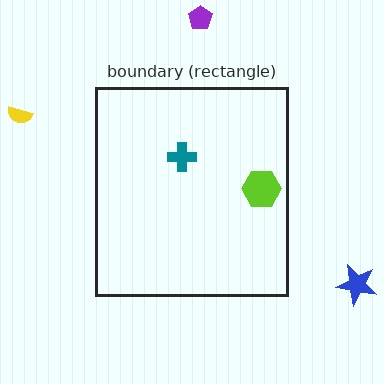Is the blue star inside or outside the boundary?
Outside.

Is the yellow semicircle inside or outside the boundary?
Outside.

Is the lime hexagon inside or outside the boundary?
Inside.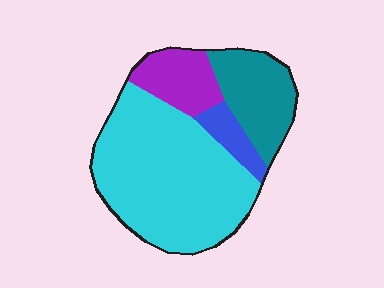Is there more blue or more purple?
Purple.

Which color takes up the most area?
Cyan, at roughly 60%.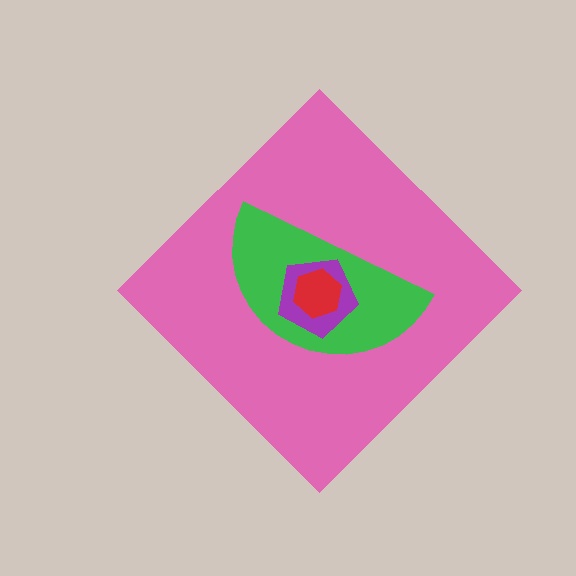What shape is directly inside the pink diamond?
The green semicircle.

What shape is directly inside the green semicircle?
The purple pentagon.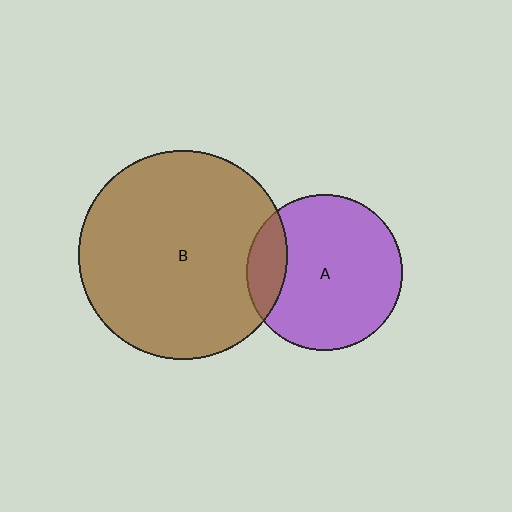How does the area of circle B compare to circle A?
Approximately 1.8 times.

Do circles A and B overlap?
Yes.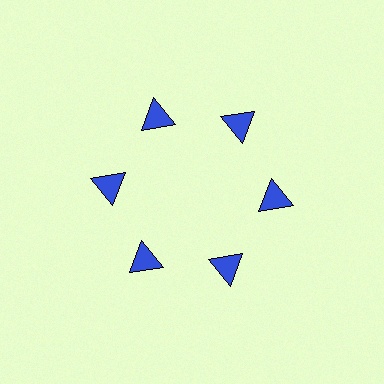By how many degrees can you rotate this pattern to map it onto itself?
The pattern maps onto itself every 60 degrees of rotation.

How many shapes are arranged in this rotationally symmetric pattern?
There are 6 shapes, arranged in 6 groups of 1.